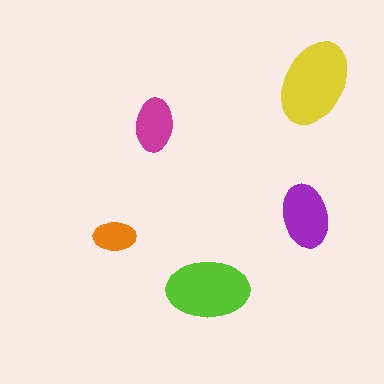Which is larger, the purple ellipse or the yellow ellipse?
The yellow one.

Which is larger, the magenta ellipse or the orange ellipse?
The magenta one.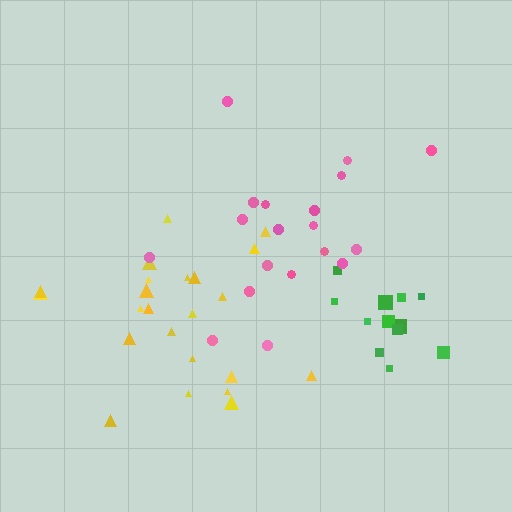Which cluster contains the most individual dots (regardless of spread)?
Yellow (23).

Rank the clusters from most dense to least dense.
green, pink, yellow.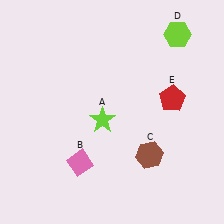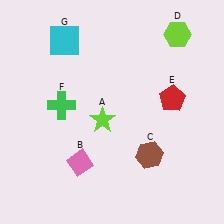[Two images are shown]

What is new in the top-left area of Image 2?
A green cross (F) was added in the top-left area of Image 2.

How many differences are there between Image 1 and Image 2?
There are 2 differences between the two images.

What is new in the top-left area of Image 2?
A cyan square (G) was added in the top-left area of Image 2.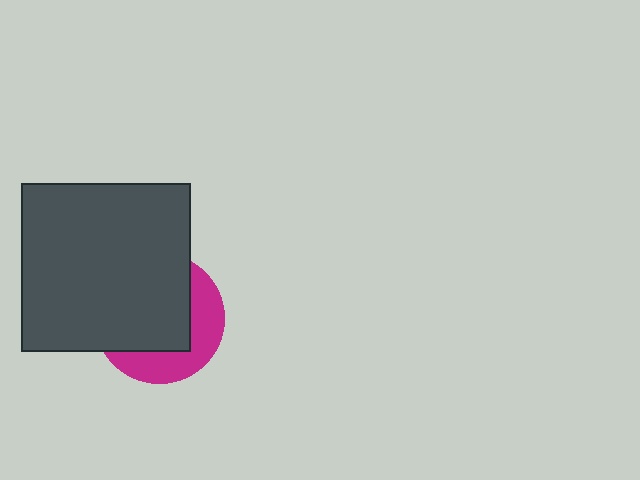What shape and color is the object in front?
The object in front is a dark gray square.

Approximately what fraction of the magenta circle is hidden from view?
Roughly 63% of the magenta circle is hidden behind the dark gray square.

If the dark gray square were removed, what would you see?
You would see the complete magenta circle.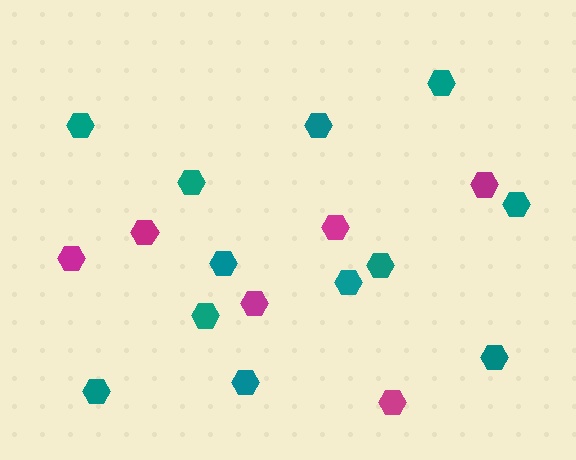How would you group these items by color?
There are 2 groups: one group of teal hexagons (12) and one group of magenta hexagons (6).